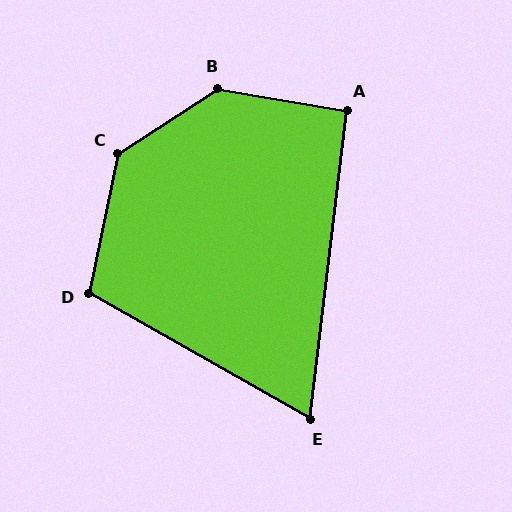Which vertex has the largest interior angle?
B, at approximately 137 degrees.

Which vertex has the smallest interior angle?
E, at approximately 67 degrees.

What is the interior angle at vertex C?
Approximately 135 degrees (obtuse).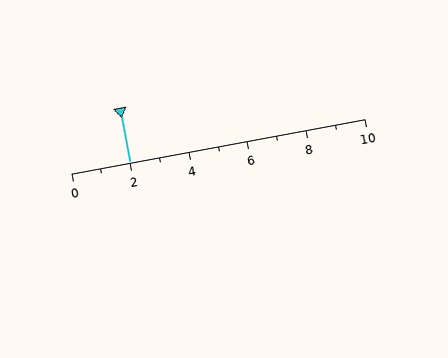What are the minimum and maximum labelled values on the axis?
The axis runs from 0 to 10.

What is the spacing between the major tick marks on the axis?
The major ticks are spaced 2 apart.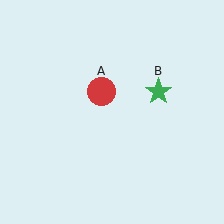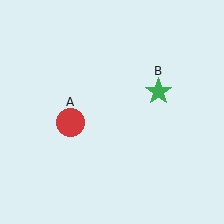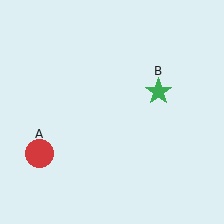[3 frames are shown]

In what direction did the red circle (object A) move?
The red circle (object A) moved down and to the left.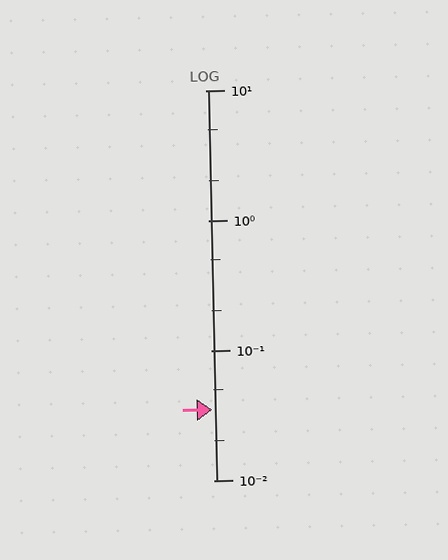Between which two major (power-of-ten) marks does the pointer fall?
The pointer is between 0.01 and 0.1.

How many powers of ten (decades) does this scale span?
The scale spans 3 decades, from 0.01 to 10.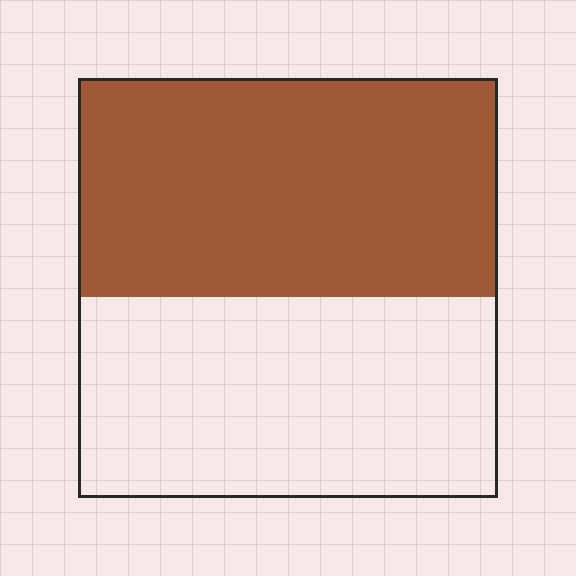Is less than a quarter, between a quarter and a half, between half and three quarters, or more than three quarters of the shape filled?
Between half and three quarters.